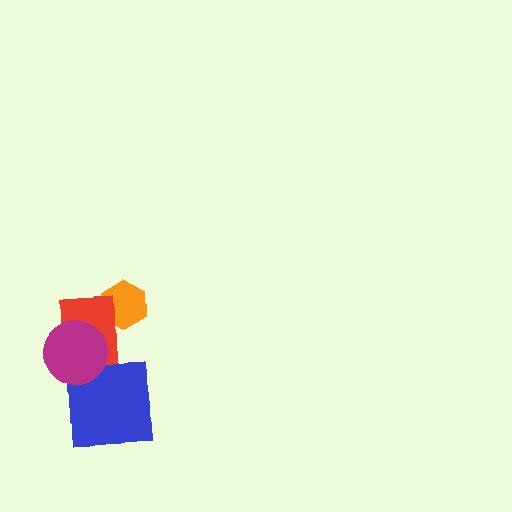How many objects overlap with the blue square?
2 objects overlap with the blue square.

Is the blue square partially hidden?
Yes, it is partially covered by another shape.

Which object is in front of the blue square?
The magenta circle is in front of the blue square.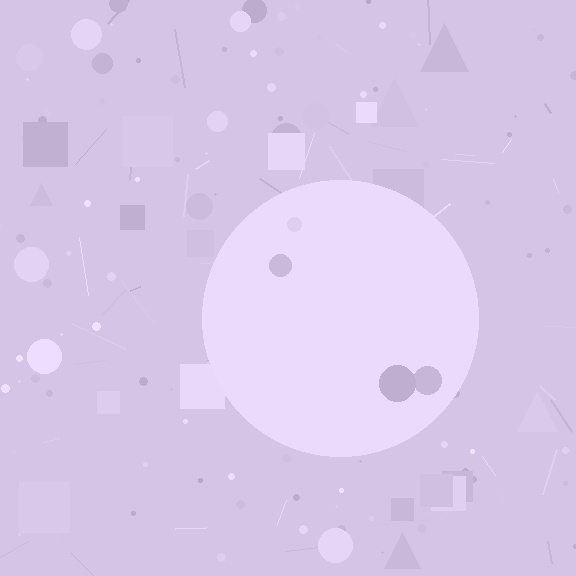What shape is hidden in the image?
A circle is hidden in the image.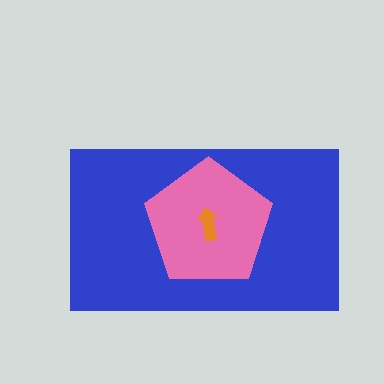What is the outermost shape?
The blue rectangle.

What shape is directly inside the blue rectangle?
The pink pentagon.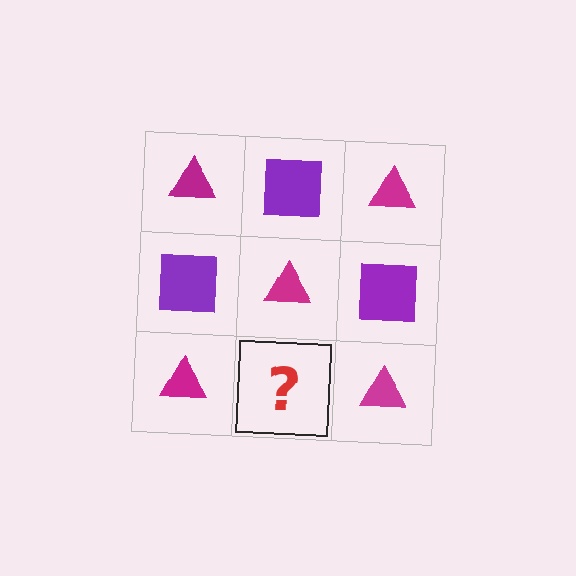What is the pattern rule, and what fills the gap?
The rule is that it alternates magenta triangle and purple square in a checkerboard pattern. The gap should be filled with a purple square.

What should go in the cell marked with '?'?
The missing cell should contain a purple square.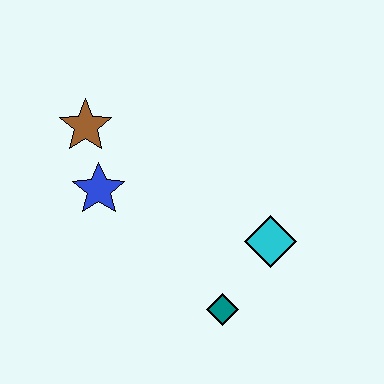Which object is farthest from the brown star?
The teal diamond is farthest from the brown star.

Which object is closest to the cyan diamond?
The teal diamond is closest to the cyan diamond.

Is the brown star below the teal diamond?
No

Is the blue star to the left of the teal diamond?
Yes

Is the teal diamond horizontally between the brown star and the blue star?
No